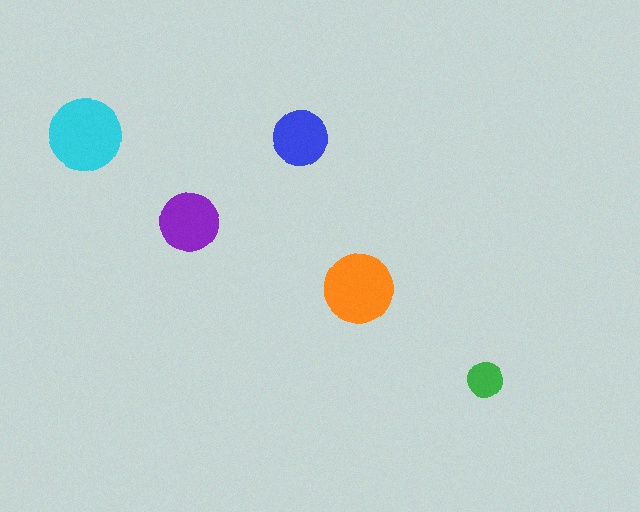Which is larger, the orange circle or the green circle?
The orange one.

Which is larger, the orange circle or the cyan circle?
The cyan one.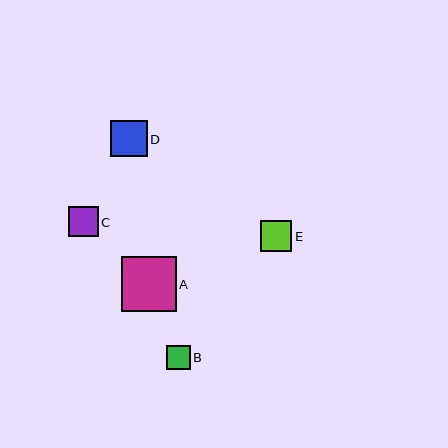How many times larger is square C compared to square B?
Square C is approximately 1.2 times the size of square B.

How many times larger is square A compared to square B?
Square A is approximately 2.3 times the size of square B.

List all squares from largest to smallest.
From largest to smallest: A, D, E, C, B.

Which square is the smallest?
Square B is the smallest with a size of approximately 24 pixels.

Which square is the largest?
Square A is the largest with a size of approximately 55 pixels.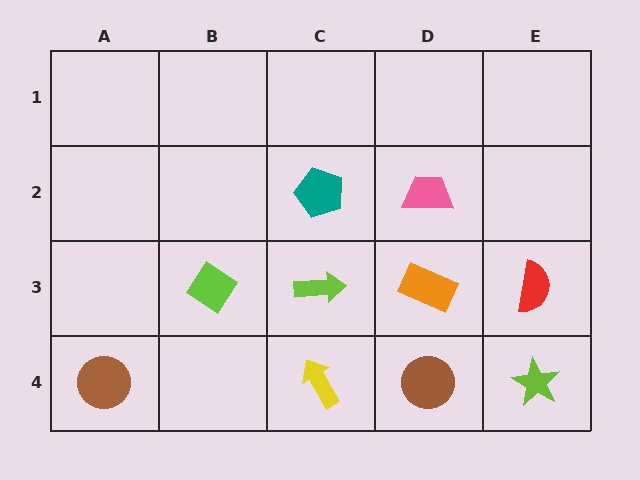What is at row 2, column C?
A teal pentagon.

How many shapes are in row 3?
4 shapes.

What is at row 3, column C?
A lime arrow.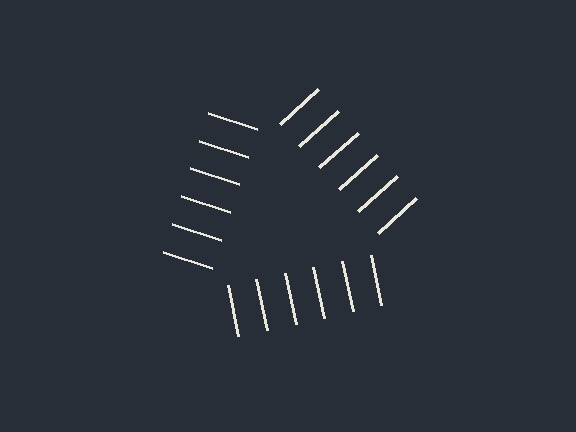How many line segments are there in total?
18 — 6 along each of the 3 edges.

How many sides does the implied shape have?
3 sides — the line-ends trace a triangle.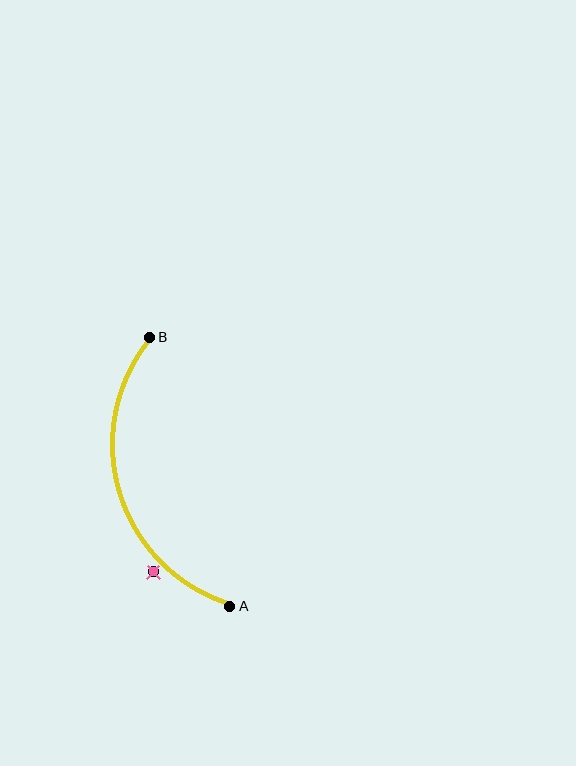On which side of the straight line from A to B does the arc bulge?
The arc bulges to the left of the straight line connecting A and B.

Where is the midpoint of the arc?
The arc midpoint is the point on the curve farthest from the straight line joining A and B. It sits to the left of that line.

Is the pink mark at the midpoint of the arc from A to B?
No — the pink mark does not lie on the arc at all. It sits slightly outside the curve.